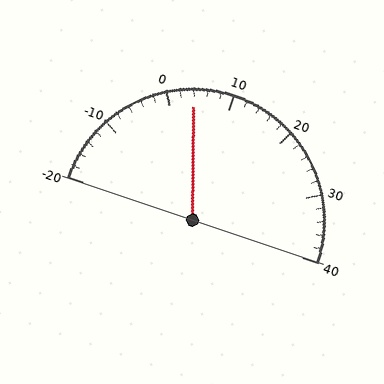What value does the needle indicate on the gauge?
The needle indicates approximately 4.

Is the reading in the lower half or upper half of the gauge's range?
The reading is in the lower half of the range (-20 to 40).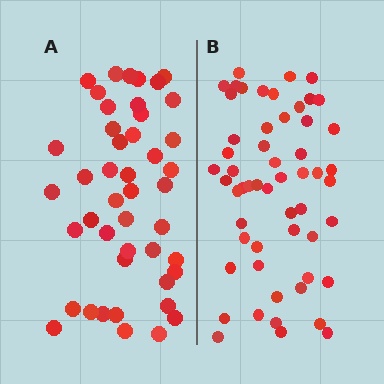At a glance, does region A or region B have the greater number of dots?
Region B (the right region) has more dots.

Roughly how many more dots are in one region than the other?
Region B has roughly 10 or so more dots than region A.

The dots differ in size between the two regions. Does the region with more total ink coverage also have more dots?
No. Region A has more total ink coverage because its dots are larger, but region B actually contains more individual dots. Total area can be misleading — the number of items is what matters here.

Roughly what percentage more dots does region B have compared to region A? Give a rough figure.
About 20% more.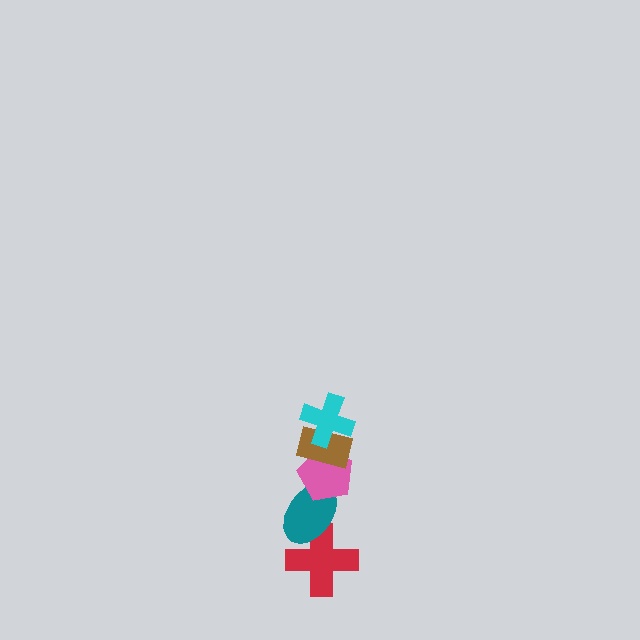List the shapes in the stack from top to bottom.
From top to bottom: the cyan cross, the brown rectangle, the pink pentagon, the teal ellipse, the red cross.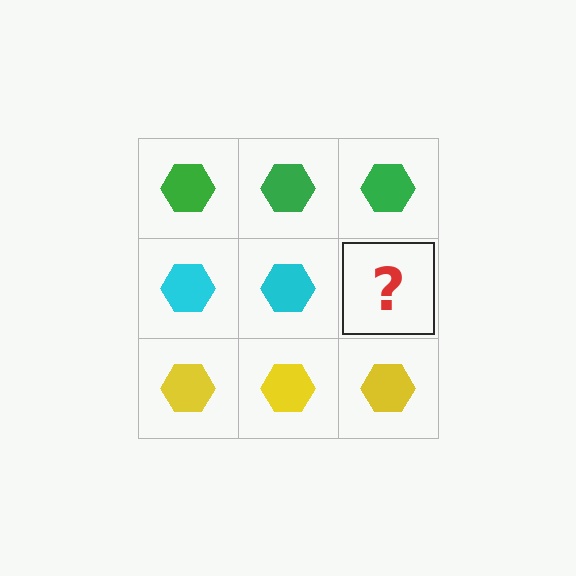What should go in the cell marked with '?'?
The missing cell should contain a cyan hexagon.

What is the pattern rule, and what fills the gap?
The rule is that each row has a consistent color. The gap should be filled with a cyan hexagon.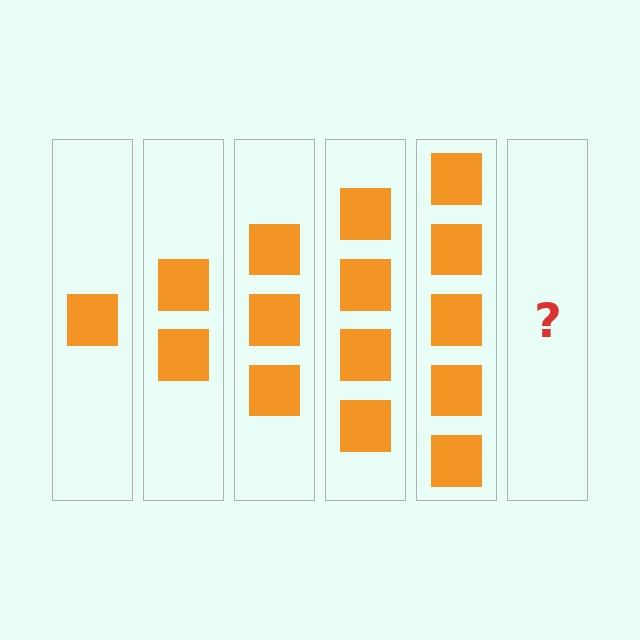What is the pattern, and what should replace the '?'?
The pattern is that each step adds one more square. The '?' should be 6 squares.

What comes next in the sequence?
The next element should be 6 squares.